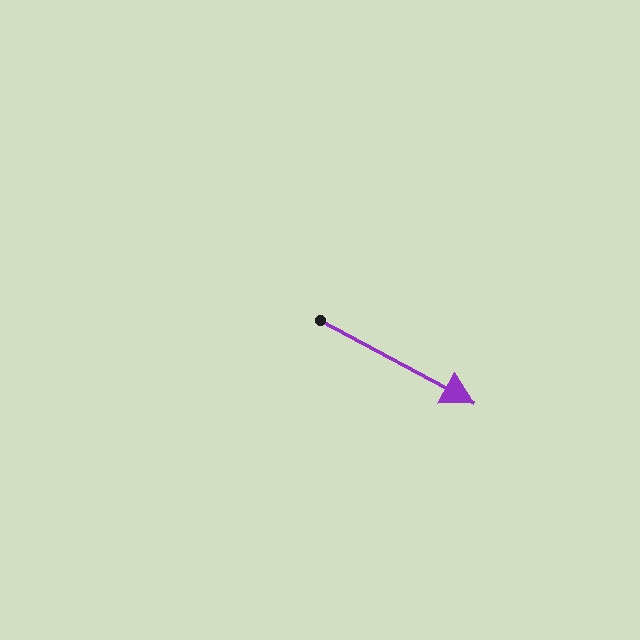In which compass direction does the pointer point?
Southeast.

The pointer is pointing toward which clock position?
Roughly 4 o'clock.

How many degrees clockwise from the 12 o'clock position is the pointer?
Approximately 118 degrees.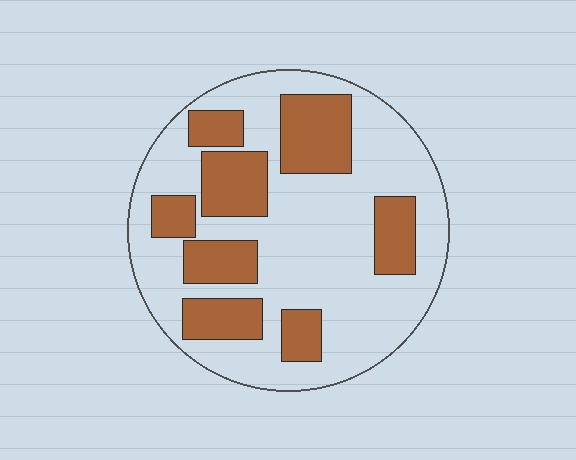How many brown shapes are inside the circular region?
8.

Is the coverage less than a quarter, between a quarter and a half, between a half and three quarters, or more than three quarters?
Between a quarter and a half.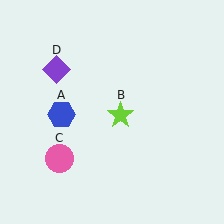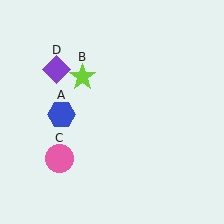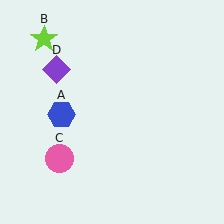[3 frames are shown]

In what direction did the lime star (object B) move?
The lime star (object B) moved up and to the left.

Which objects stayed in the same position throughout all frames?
Blue hexagon (object A) and pink circle (object C) and purple diamond (object D) remained stationary.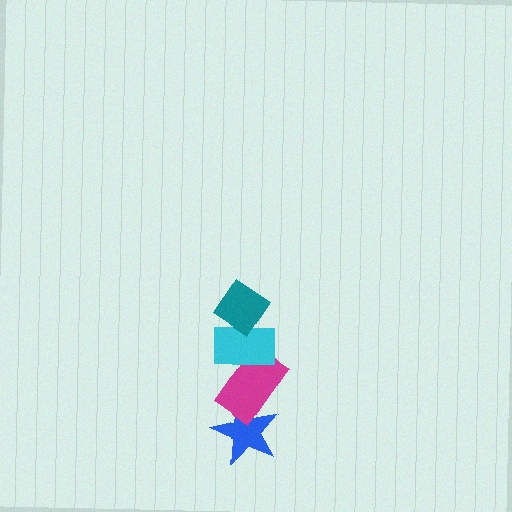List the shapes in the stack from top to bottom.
From top to bottom: the teal diamond, the cyan rectangle, the magenta rectangle, the blue star.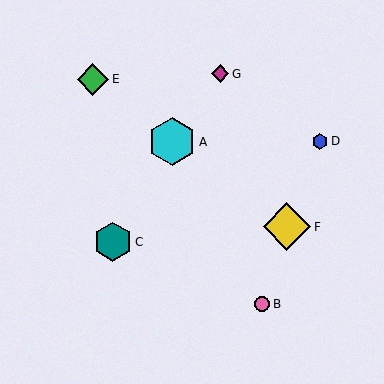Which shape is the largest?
The cyan hexagon (labeled A) is the largest.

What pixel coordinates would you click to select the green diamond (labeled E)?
Click at (93, 79) to select the green diamond E.